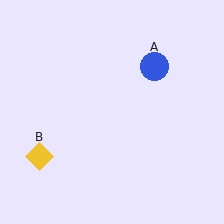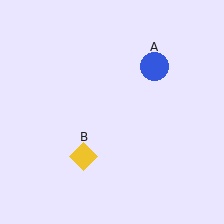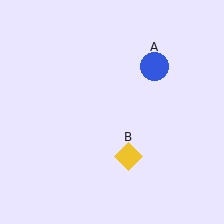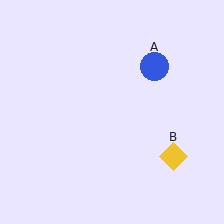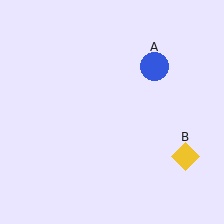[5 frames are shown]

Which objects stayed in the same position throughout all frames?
Blue circle (object A) remained stationary.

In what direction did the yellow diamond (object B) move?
The yellow diamond (object B) moved right.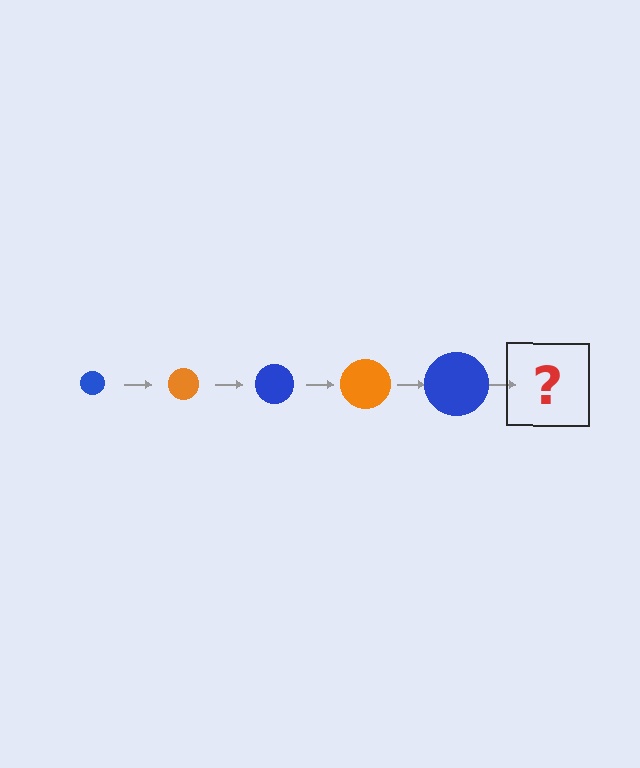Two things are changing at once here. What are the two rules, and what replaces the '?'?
The two rules are that the circle grows larger each step and the color cycles through blue and orange. The '?' should be an orange circle, larger than the previous one.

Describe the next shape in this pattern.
It should be an orange circle, larger than the previous one.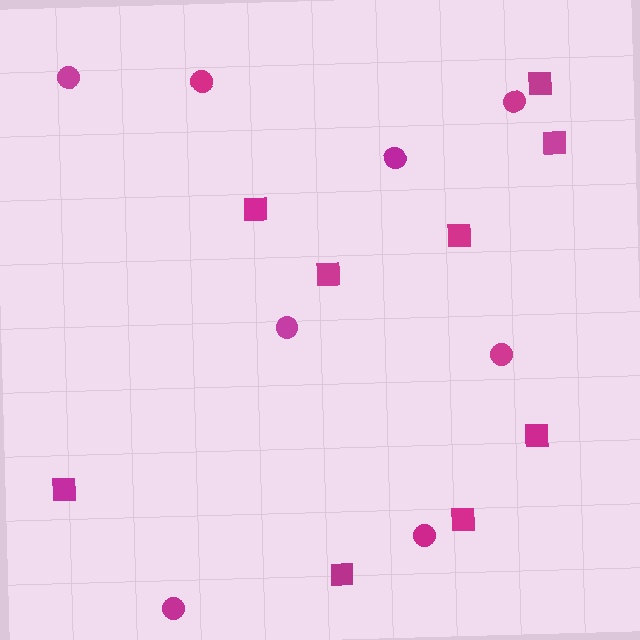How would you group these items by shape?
There are 2 groups: one group of circles (8) and one group of squares (9).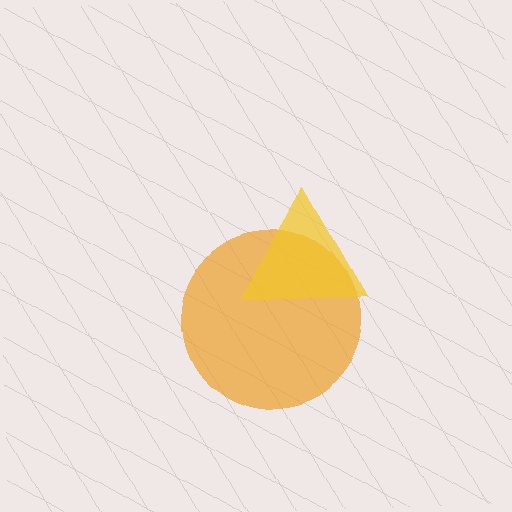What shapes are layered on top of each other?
The layered shapes are: an orange circle, a yellow triangle.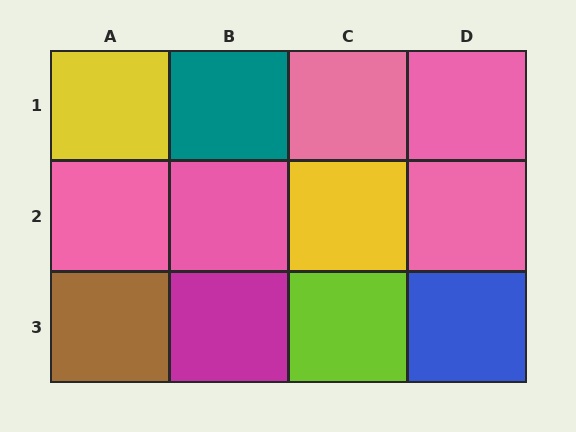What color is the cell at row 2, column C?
Yellow.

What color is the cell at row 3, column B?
Magenta.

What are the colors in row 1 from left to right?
Yellow, teal, pink, pink.